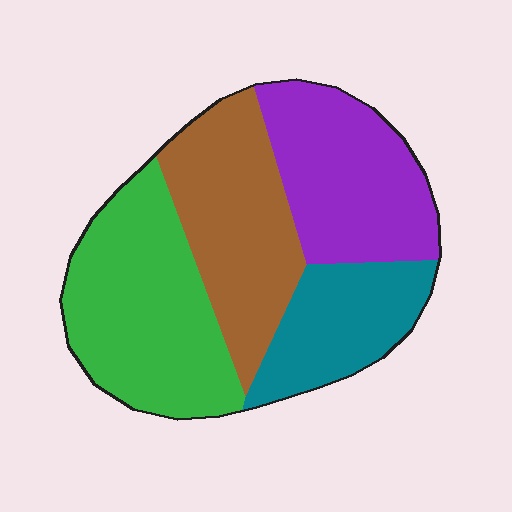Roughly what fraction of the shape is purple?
Purple covers 25% of the shape.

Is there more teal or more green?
Green.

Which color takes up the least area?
Teal, at roughly 20%.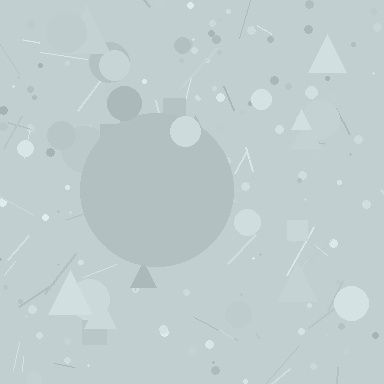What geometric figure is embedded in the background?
A circle is embedded in the background.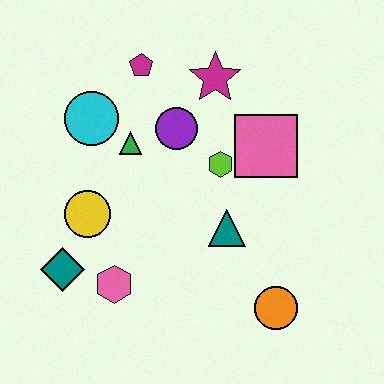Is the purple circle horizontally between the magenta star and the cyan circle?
Yes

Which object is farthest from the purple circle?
The orange circle is farthest from the purple circle.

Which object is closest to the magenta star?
The purple circle is closest to the magenta star.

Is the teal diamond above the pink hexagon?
Yes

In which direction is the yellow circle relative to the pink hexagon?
The yellow circle is above the pink hexagon.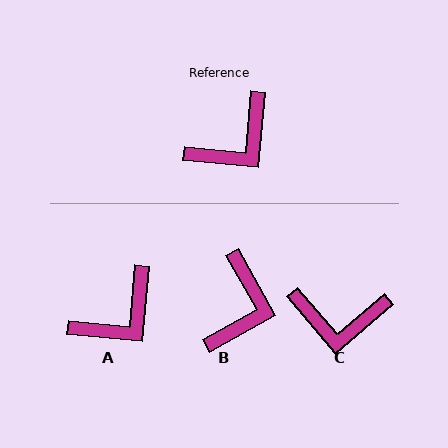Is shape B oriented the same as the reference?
No, it is off by about 34 degrees.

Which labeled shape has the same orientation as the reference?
A.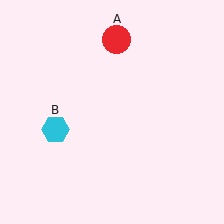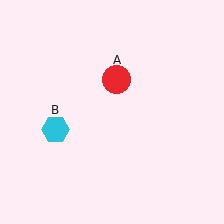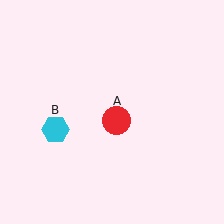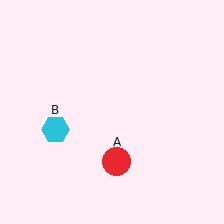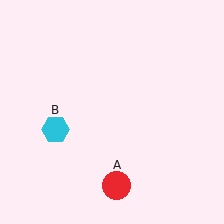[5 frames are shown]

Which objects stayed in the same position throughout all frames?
Cyan hexagon (object B) remained stationary.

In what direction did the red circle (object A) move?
The red circle (object A) moved down.